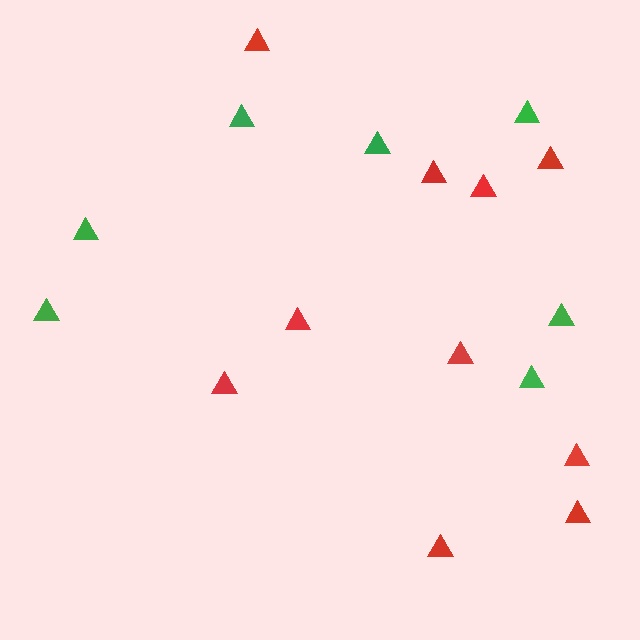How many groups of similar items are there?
There are 2 groups: one group of green triangles (7) and one group of red triangles (10).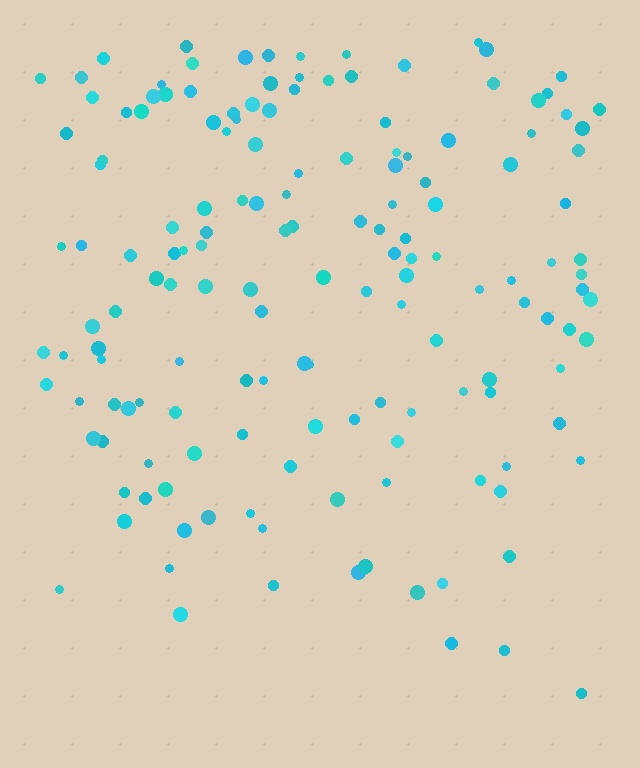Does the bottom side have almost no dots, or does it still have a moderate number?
Still a moderate number, just noticeably fewer than the top.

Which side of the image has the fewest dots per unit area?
The bottom.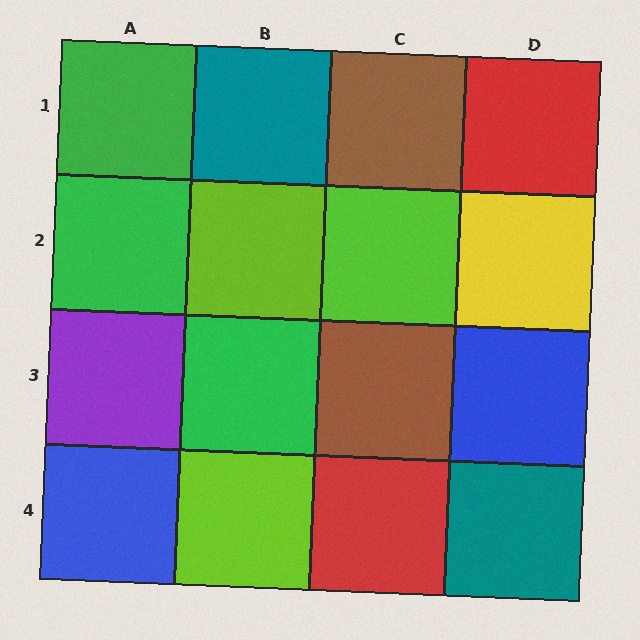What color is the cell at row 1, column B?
Teal.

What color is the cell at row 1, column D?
Red.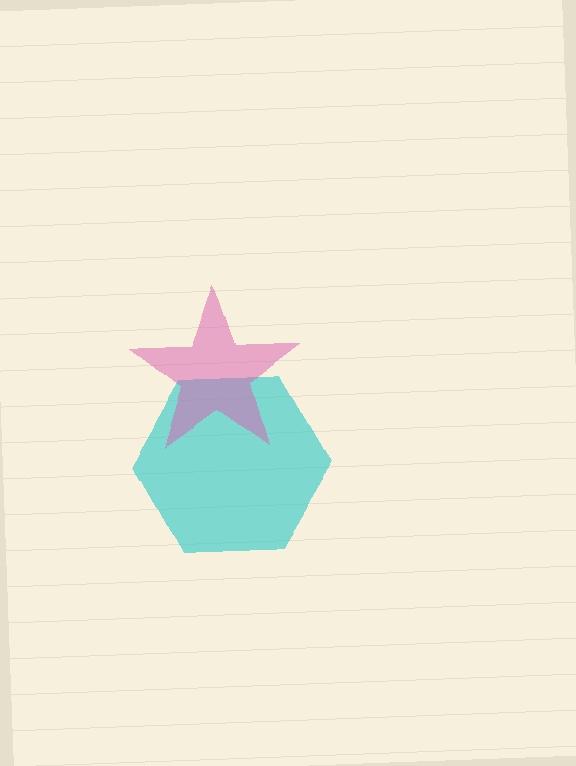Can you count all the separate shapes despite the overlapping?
Yes, there are 2 separate shapes.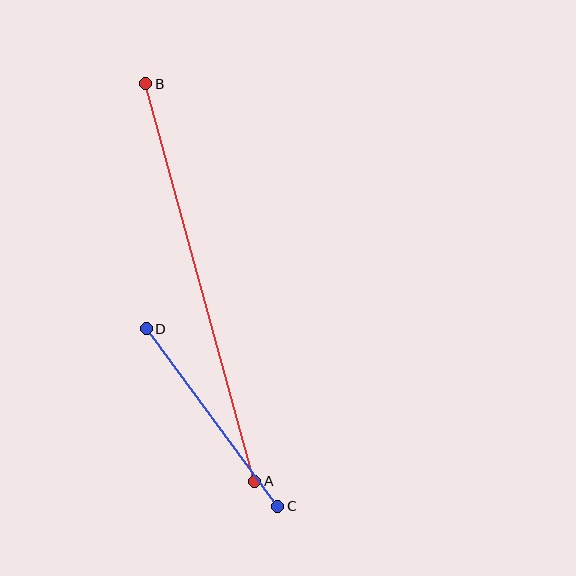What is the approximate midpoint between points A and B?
The midpoint is at approximately (200, 283) pixels.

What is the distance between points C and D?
The distance is approximately 221 pixels.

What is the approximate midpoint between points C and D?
The midpoint is at approximately (212, 417) pixels.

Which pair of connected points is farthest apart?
Points A and B are farthest apart.